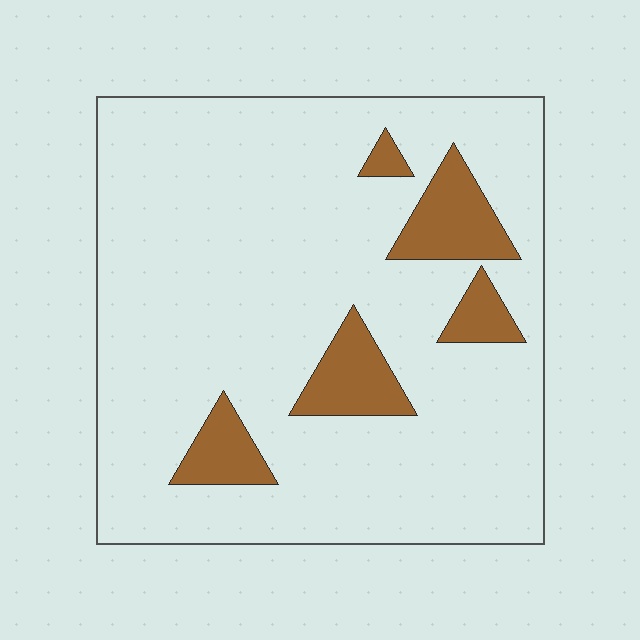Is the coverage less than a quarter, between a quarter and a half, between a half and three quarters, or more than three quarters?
Less than a quarter.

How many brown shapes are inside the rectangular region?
5.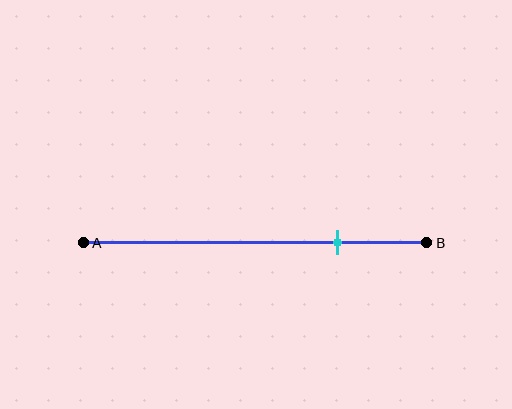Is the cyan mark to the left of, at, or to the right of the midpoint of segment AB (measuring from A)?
The cyan mark is to the right of the midpoint of segment AB.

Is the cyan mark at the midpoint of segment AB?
No, the mark is at about 75% from A, not at the 50% midpoint.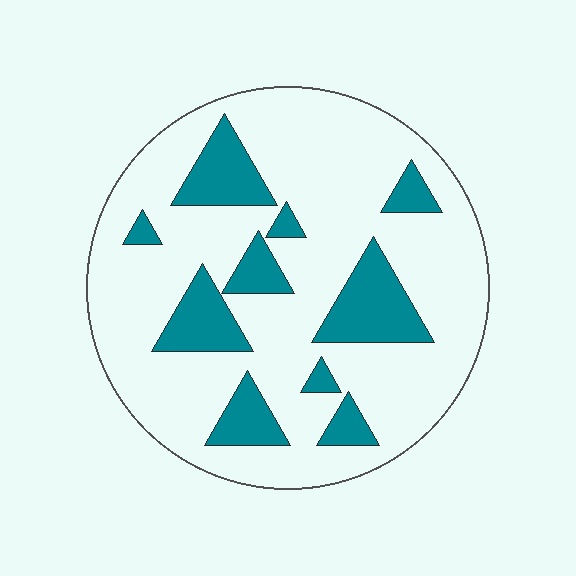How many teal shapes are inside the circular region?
10.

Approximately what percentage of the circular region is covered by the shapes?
Approximately 20%.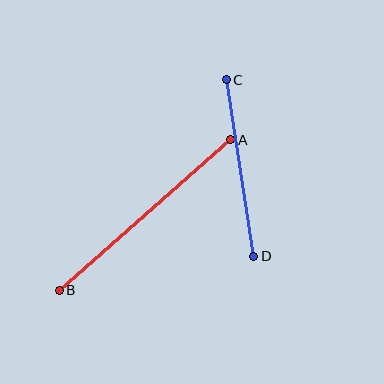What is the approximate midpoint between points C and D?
The midpoint is at approximately (240, 168) pixels.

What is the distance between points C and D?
The distance is approximately 179 pixels.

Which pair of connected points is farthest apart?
Points A and B are farthest apart.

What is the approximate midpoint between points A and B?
The midpoint is at approximately (145, 215) pixels.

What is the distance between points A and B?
The distance is approximately 228 pixels.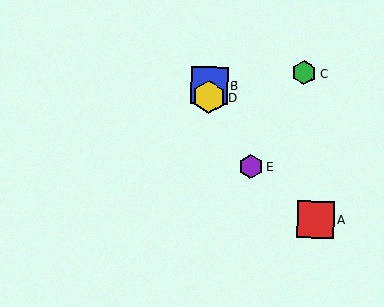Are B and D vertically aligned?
Yes, both are at x≈209.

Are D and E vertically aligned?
No, D is at x≈209 and E is at x≈250.